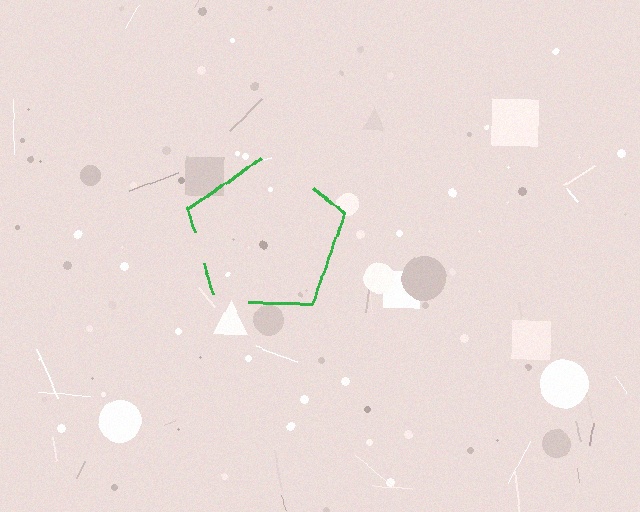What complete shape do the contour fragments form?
The contour fragments form a pentagon.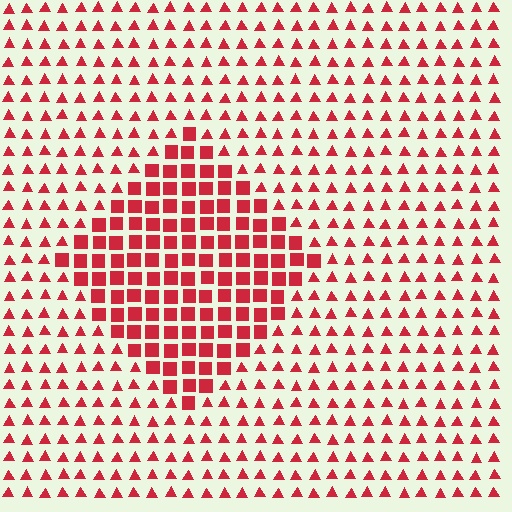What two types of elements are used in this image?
The image uses squares inside the diamond region and triangles outside it.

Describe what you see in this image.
The image is filled with small red elements arranged in a uniform grid. A diamond-shaped region contains squares, while the surrounding area contains triangles. The boundary is defined purely by the change in element shape.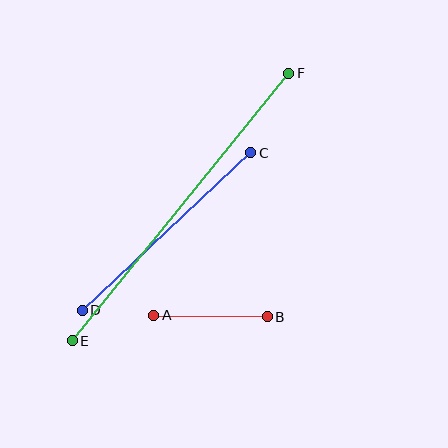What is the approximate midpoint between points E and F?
The midpoint is at approximately (181, 207) pixels.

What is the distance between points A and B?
The distance is approximately 113 pixels.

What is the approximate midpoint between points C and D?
The midpoint is at approximately (167, 232) pixels.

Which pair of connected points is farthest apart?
Points E and F are farthest apart.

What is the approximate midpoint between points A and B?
The midpoint is at approximately (210, 316) pixels.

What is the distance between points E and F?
The distance is approximately 344 pixels.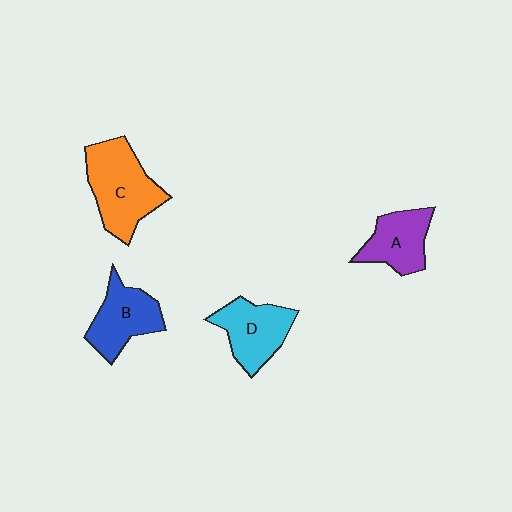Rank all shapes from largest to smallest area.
From largest to smallest: C (orange), D (cyan), B (blue), A (purple).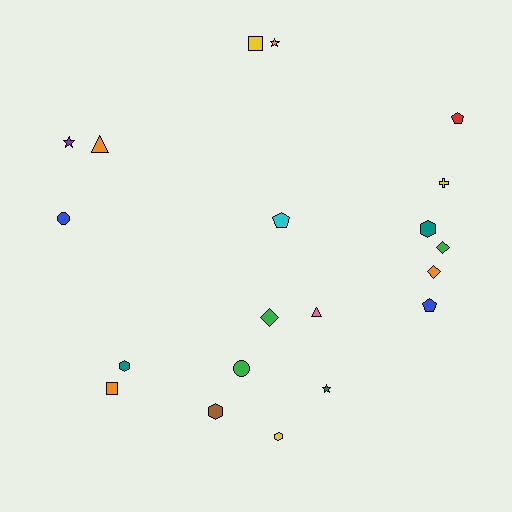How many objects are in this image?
There are 20 objects.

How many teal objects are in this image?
There are 3 teal objects.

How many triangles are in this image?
There are 2 triangles.